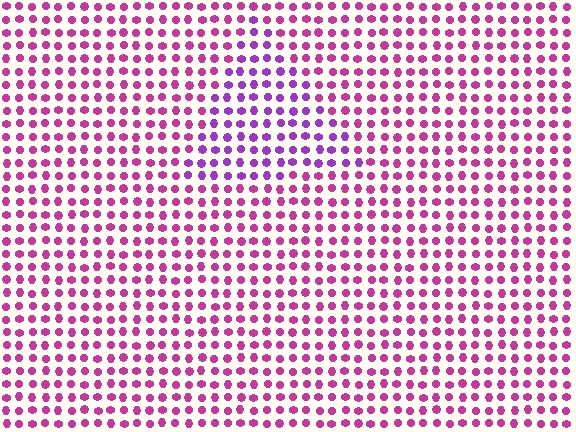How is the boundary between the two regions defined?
The boundary is defined purely by a slight shift in hue (about 34 degrees). Spacing, size, and orientation are identical on both sides.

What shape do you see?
I see a triangle.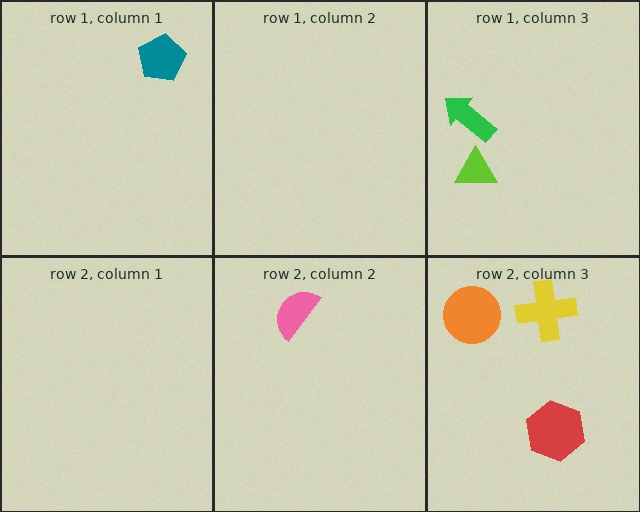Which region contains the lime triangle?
The row 1, column 3 region.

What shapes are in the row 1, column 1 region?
The teal pentagon.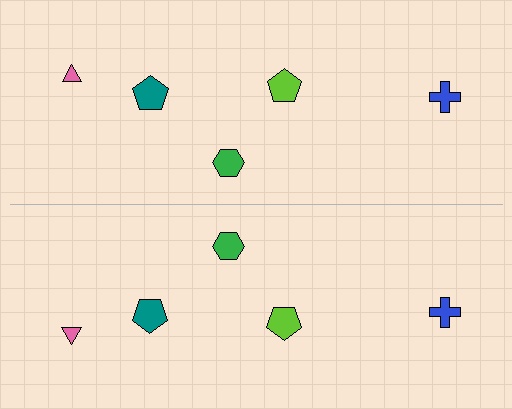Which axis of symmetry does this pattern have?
The pattern has a horizontal axis of symmetry running through the center of the image.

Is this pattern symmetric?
Yes, this pattern has bilateral (reflection) symmetry.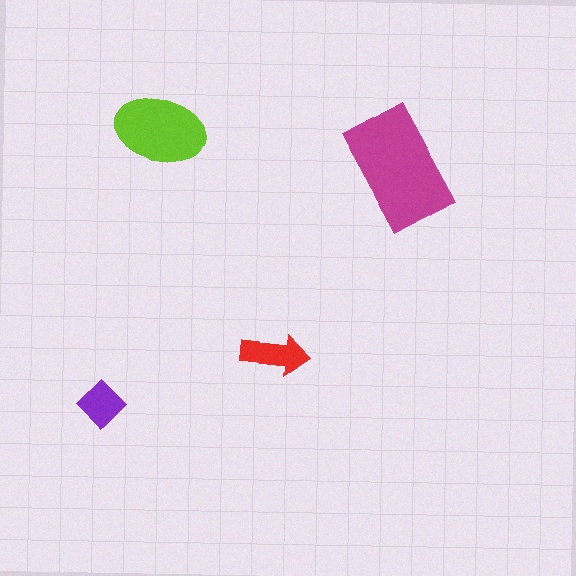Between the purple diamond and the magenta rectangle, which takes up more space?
The magenta rectangle.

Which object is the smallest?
The purple diamond.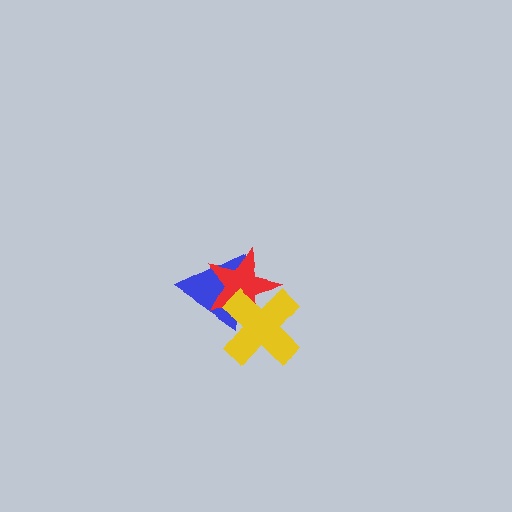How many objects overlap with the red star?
2 objects overlap with the red star.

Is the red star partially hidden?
Yes, it is partially covered by another shape.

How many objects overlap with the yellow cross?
2 objects overlap with the yellow cross.